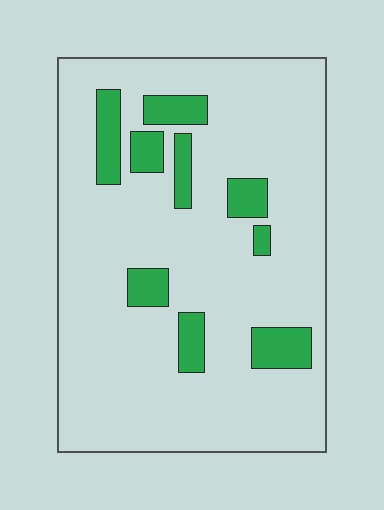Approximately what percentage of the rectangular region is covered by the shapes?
Approximately 15%.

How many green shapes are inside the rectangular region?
9.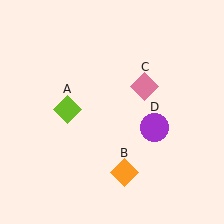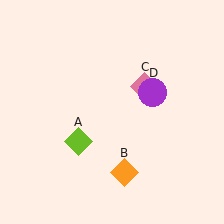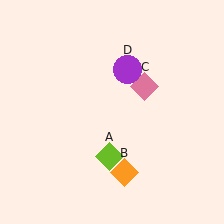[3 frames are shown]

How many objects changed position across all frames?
2 objects changed position: lime diamond (object A), purple circle (object D).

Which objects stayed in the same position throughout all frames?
Orange diamond (object B) and pink diamond (object C) remained stationary.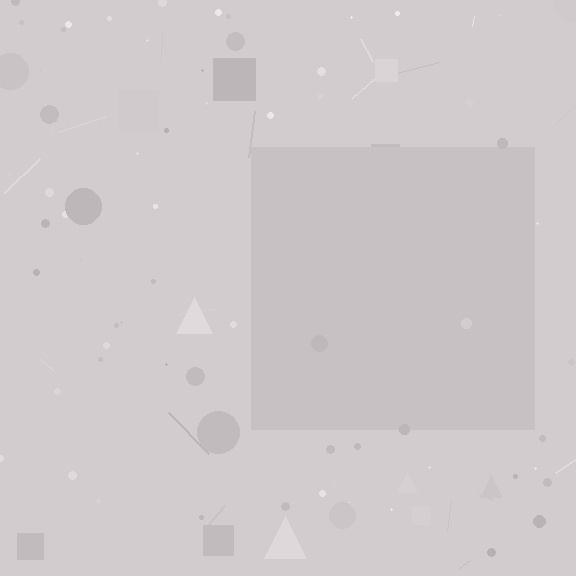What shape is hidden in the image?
A square is hidden in the image.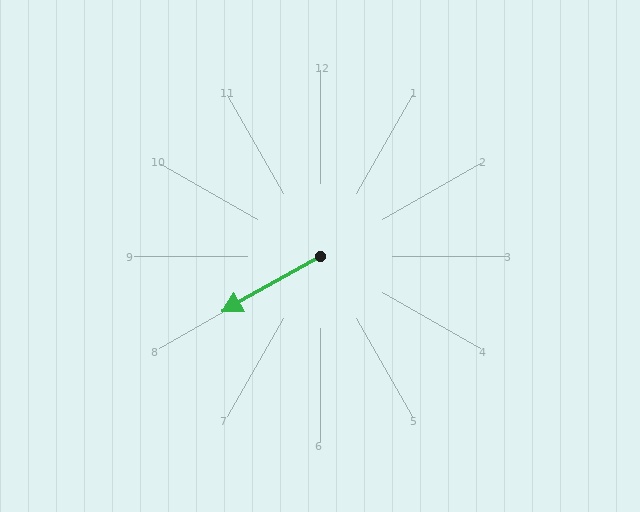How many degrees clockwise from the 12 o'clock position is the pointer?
Approximately 240 degrees.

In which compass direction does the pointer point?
Southwest.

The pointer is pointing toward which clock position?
Roughly 8 o'clock.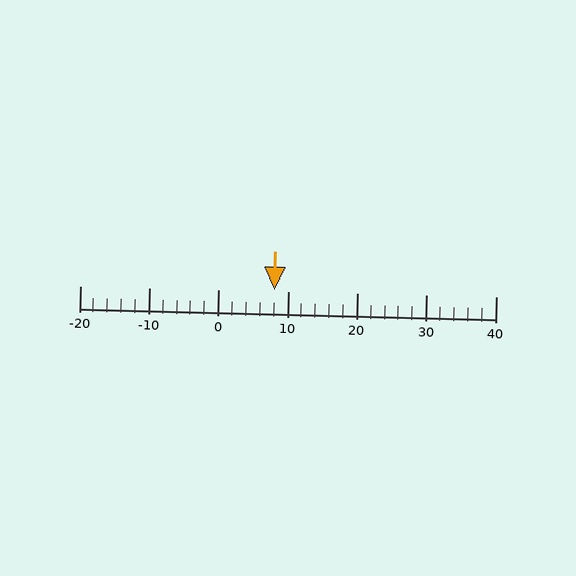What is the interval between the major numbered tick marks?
The major tick marks are spaced 10 units apart.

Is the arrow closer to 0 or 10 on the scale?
The arrow is closer to 10.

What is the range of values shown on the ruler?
The ruler shows values from -20 to 40.